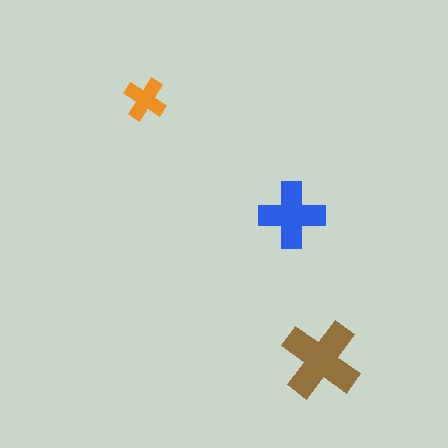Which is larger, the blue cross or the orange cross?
The blue one.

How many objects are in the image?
There are 3 objects in the image.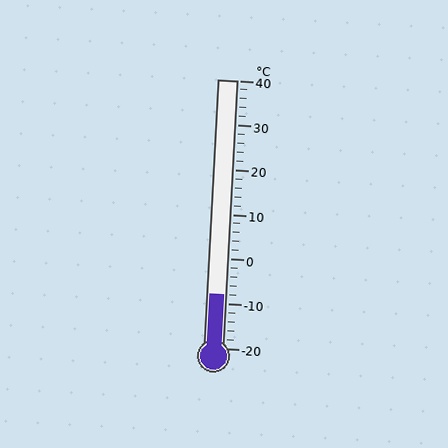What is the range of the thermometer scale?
The thermometer scale ranges from -20°C to 40°C.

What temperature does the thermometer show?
The thermometer shows approximately -8°C.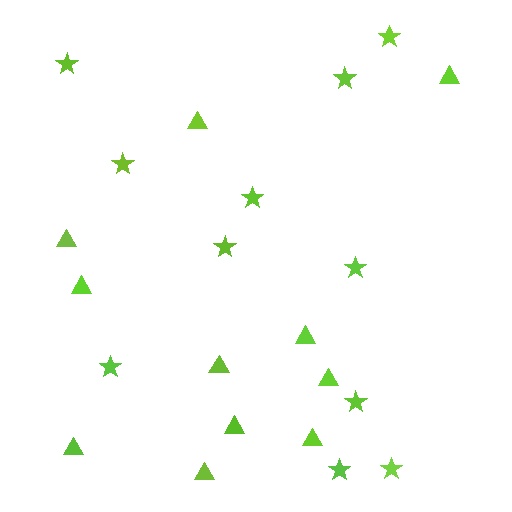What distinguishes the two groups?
There are 2 groups: one group of triangles (11) and one group of stars (11).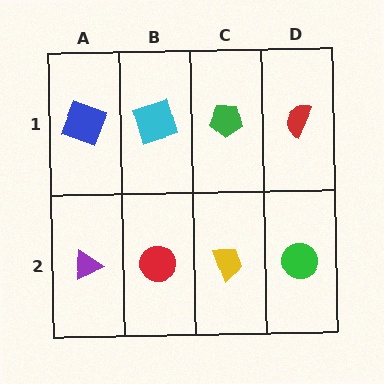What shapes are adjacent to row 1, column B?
A red circle (row 2, column B), a blue square (row 1, column A), a green pentagon (row 1, column C).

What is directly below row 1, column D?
A green circle.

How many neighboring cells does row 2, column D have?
2.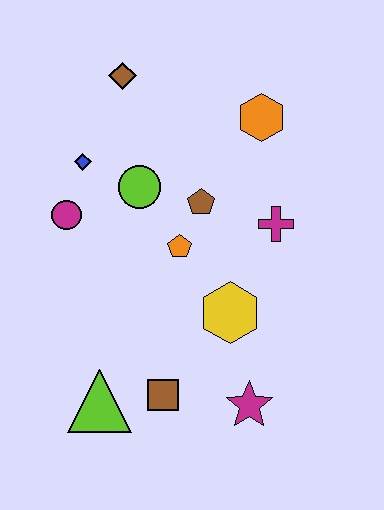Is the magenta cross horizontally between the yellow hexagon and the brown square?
No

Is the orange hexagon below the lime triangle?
No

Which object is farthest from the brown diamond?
The magenta star is farthest from the brown diamond.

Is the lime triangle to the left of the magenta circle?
No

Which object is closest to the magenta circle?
The blue diamond is closest to the magenta circle.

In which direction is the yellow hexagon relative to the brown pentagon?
The yellow hexagon is below the brown pentagon.